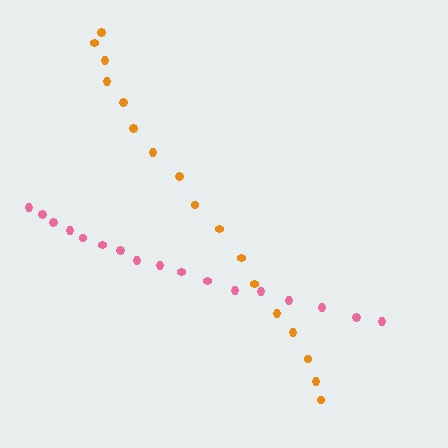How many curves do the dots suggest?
There are 2 distinct paths.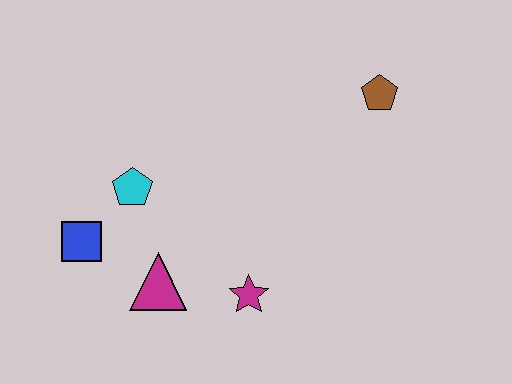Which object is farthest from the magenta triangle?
The brown pentagon is farthest from the magenta triangle.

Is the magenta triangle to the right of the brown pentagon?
No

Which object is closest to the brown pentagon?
The magenta star is closest to the brown pentagon.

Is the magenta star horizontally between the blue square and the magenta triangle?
No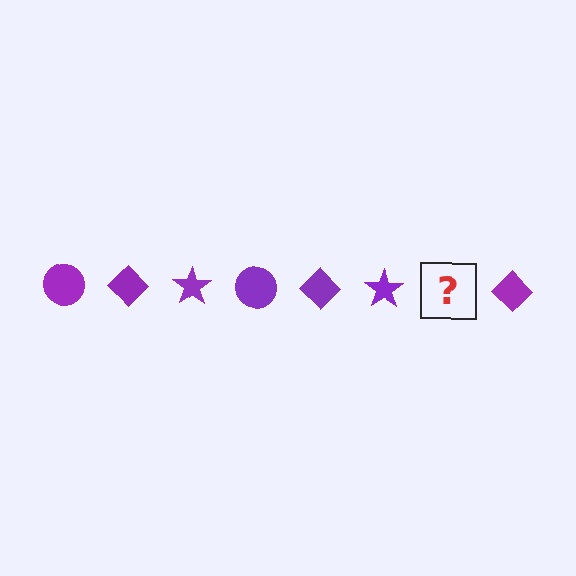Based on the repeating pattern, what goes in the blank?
The blank should be a purple circle.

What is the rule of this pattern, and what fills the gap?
The rule is that the pattern cycles through circle, diamond, star shapes in purple. The gap should be filled with a purple circle.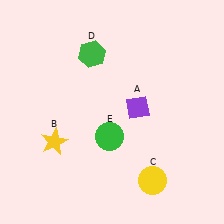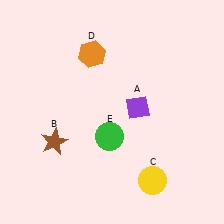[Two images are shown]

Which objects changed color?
B changed from yellow to brown. D changed from green to orange.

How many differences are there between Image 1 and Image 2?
There are 2 differences between the two images.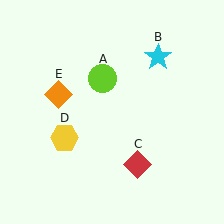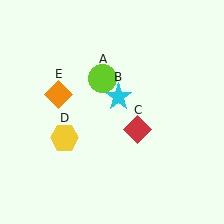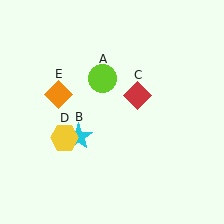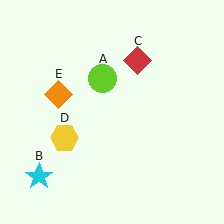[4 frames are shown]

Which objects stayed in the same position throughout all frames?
Lime circle (object A) and yellow hexagon (object D) and orange diamond (object E) remained stationary.